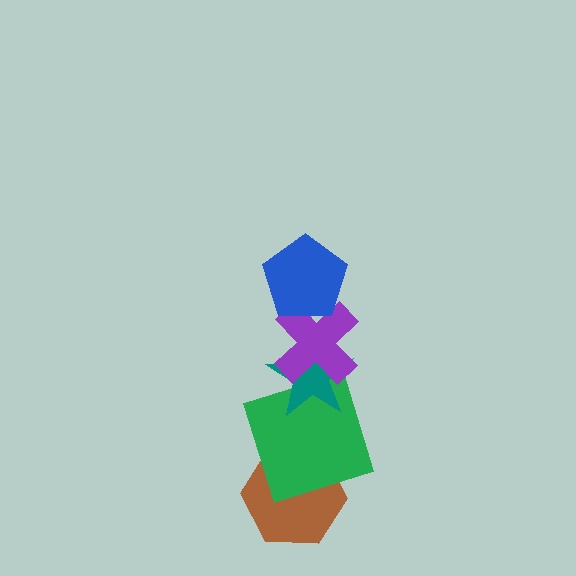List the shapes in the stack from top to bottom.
From top to bottom: the blue pentagon, the purple cross, the teal star, the green square, the brown hexagon.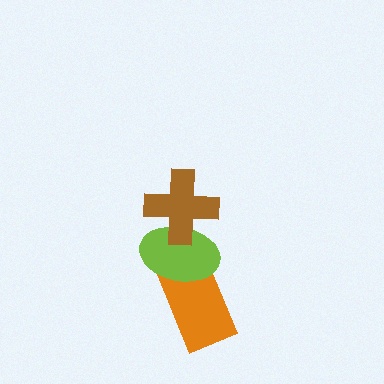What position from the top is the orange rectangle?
The orange rectangle is 3rd from the top.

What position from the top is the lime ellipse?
The lime ellipse is 2nd from the top.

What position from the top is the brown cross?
The brown cross is 1st from the top.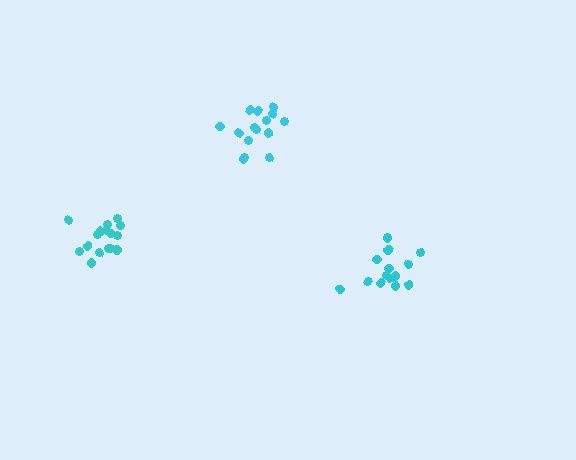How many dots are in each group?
Group 1: 15 dots, Group 2: 15 dots, Group 3: 16 dots (46 total).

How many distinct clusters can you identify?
There are 3 distinct clusters.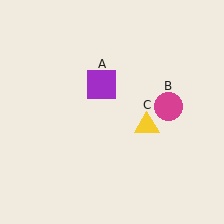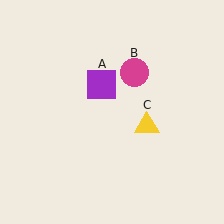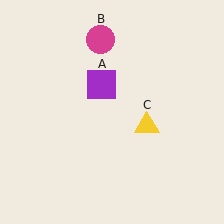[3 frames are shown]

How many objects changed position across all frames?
1 object changed position: magenta circle (object B).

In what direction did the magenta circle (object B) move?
The magenta circle (object B) moved up and to the left.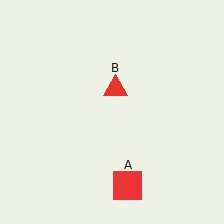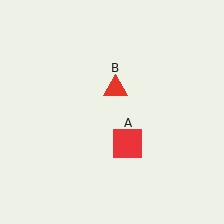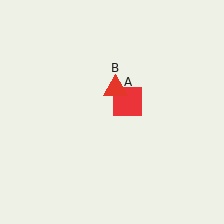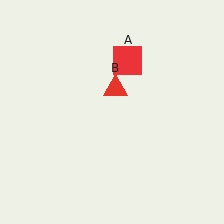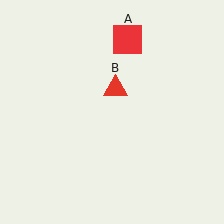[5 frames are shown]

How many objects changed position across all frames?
1 object changed position: red square (object A).